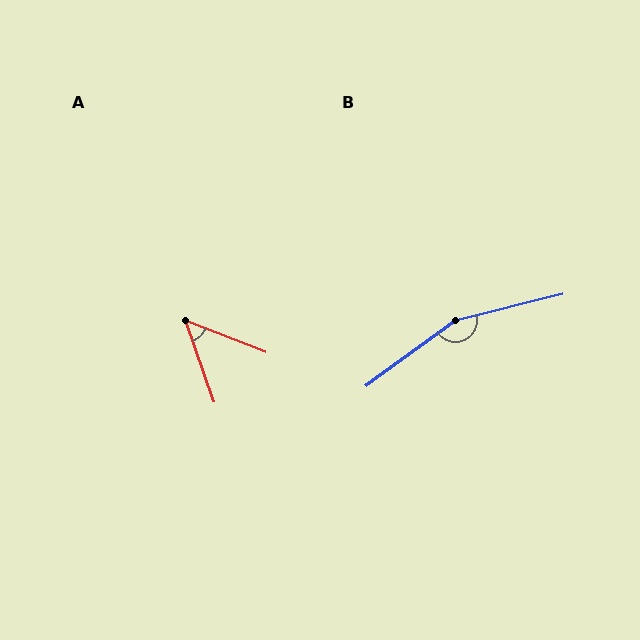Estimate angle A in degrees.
Approximately 49 degrees.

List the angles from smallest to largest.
A (49°), B (158°).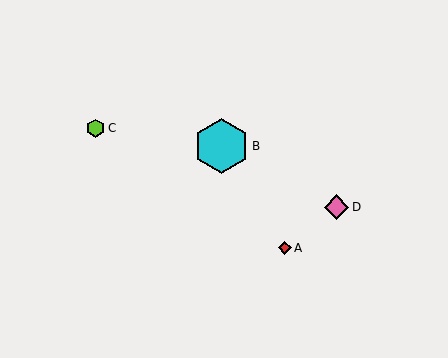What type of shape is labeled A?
Shape A is a red diamond.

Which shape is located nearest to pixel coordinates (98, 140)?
The lime hexagon (labeled C) at (95, 128) is nearest to that location.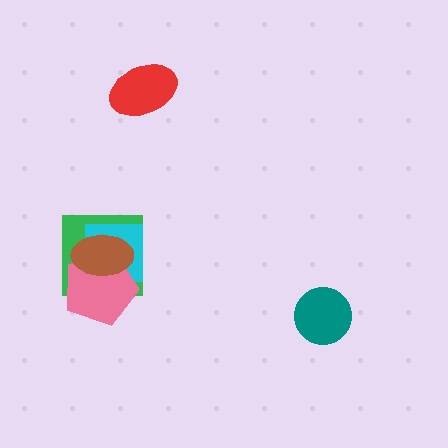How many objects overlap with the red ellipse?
0 objects overlap with the red ellipse.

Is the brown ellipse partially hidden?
No, no other shape covers it.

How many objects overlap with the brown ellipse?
3 objects overlap with the brown ellipse.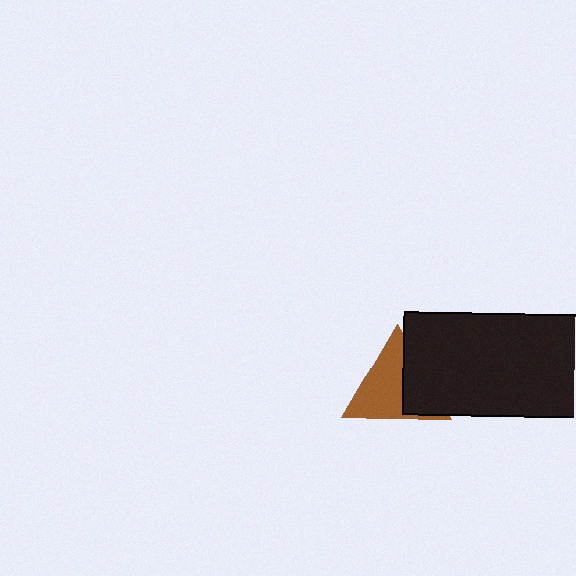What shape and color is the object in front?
The object in front is a black rectangle.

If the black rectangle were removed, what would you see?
You would see the complete brown triangle.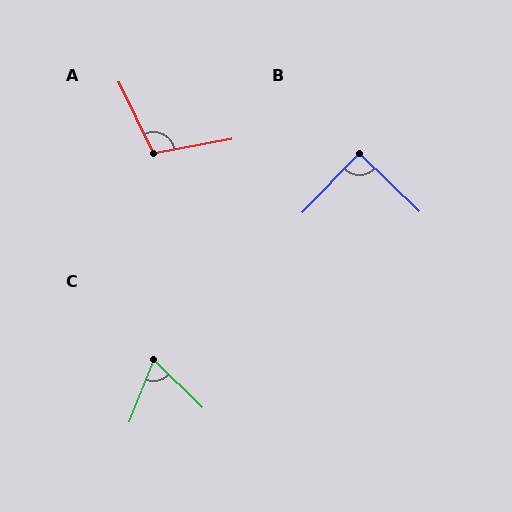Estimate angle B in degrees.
Approximately 90 degrees.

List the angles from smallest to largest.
C (67°), B (90°), A (105°).